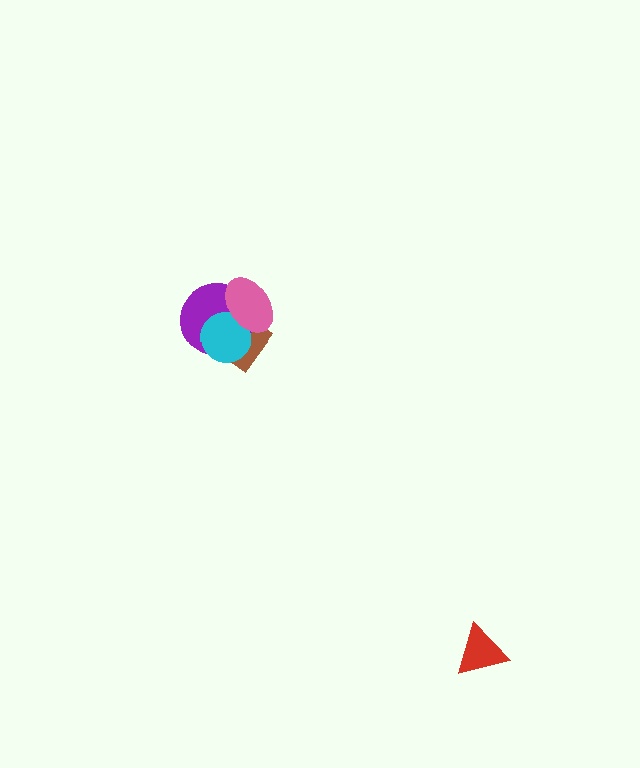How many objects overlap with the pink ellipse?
3 objects overlap with the pink ellipse.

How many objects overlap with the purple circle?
3 objects overlap with the purple circle.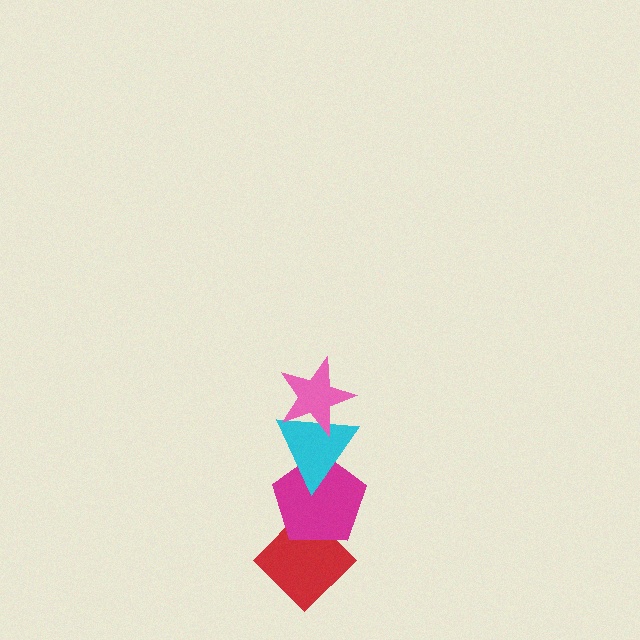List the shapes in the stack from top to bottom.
From top to bottom: the pink star, the cyan triangle, the magenta pentagon, the red diamond.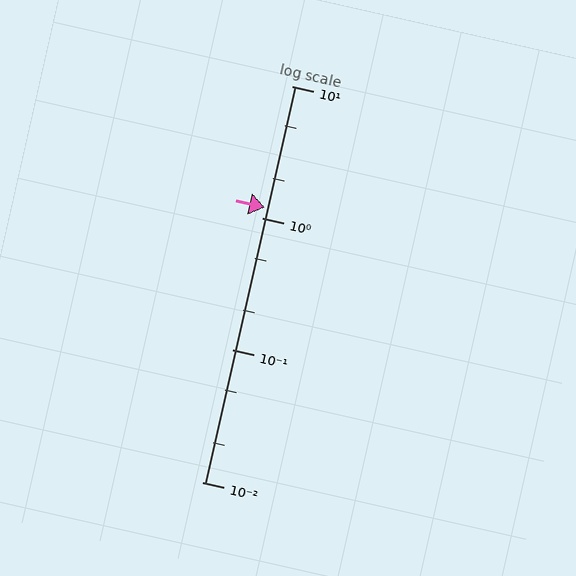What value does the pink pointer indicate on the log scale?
The pointer indicates approximately 1.2.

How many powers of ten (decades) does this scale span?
The scale spans 3 decades, from 0.01 to 10.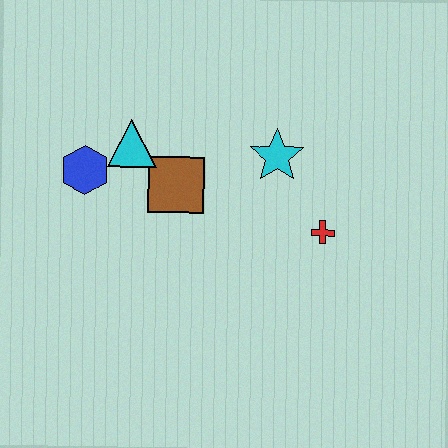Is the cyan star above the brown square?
Yes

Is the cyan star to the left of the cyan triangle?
No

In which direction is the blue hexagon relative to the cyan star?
The blue hexagon is to the left of the cyan star.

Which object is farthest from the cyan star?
The blue hexagon is farthest from the cyan star.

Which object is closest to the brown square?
The cyan triangle is closest to the brown square.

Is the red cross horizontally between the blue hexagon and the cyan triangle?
No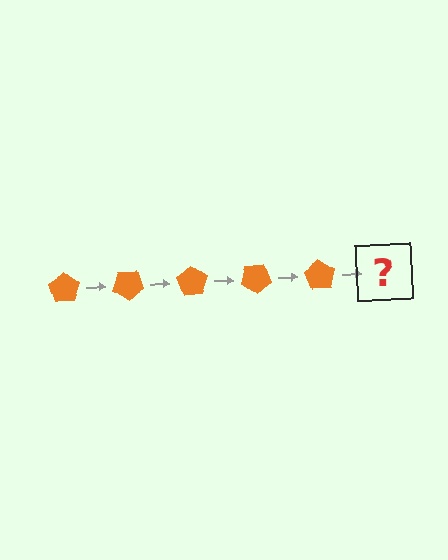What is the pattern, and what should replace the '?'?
The pattern is that the pentagon rotates 35 degrees each step. The '?' should be an orange pentagon rotated 175 degrees.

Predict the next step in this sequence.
The next step is an orange pentagon rotated 175 degrees.